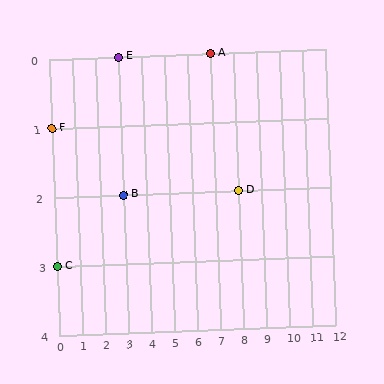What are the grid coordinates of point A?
Point A is at grid coordinates (7, 0).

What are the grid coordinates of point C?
Point C is at grid coordinates (0, 3).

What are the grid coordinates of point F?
Point F is at grid coordinates (0, 1).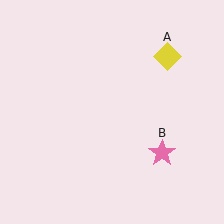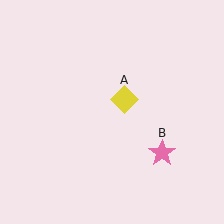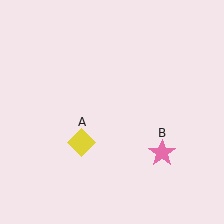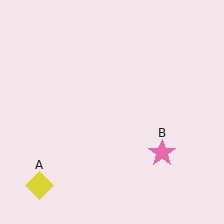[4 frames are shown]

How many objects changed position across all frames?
1 object changed position: yellow diamond (object A).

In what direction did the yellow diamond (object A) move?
The yellow diamond (object A) moved down and to the left.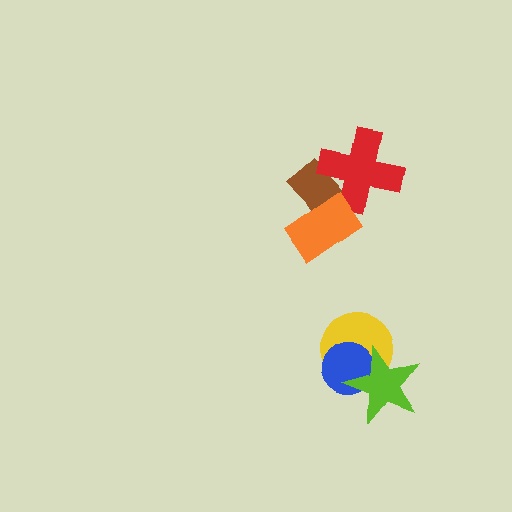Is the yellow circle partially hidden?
Yes, it is partially covered by another shape.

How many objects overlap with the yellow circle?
2 objects overlap with the yellow circle.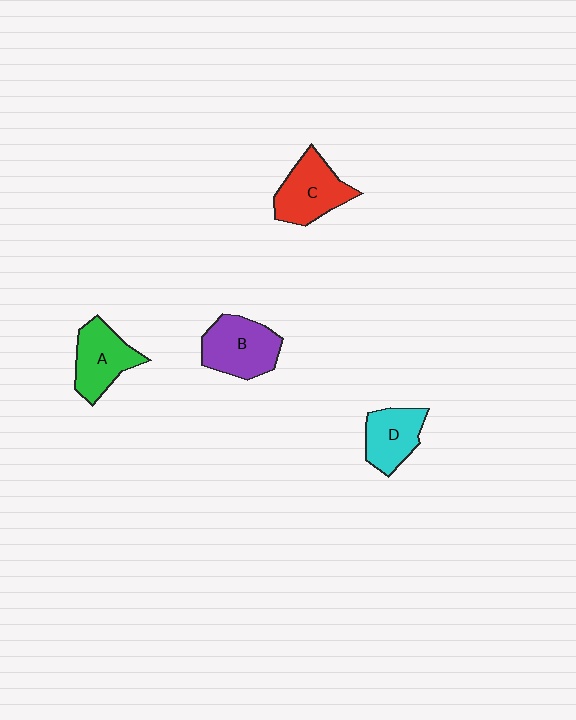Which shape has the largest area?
Shape B (purple).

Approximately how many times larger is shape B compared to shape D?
Approximately 1.3 times.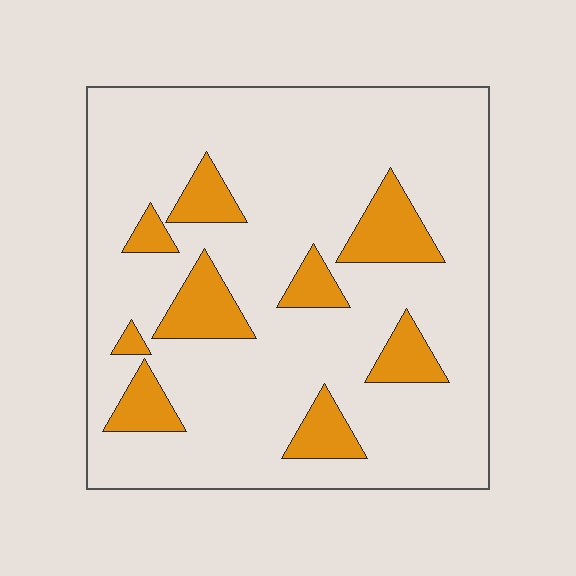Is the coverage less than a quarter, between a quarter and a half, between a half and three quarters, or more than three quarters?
Less than a quarter.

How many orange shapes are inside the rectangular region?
9.